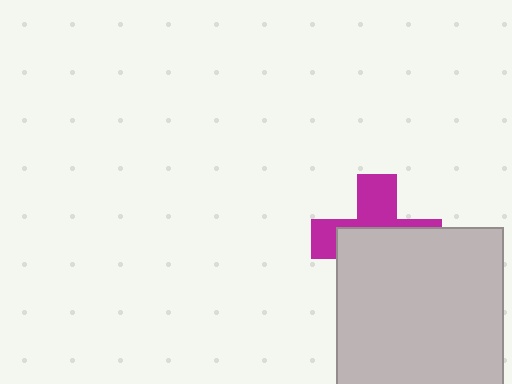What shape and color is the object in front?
The object in front is a light gray square.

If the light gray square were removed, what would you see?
You would see the complete magenta cross.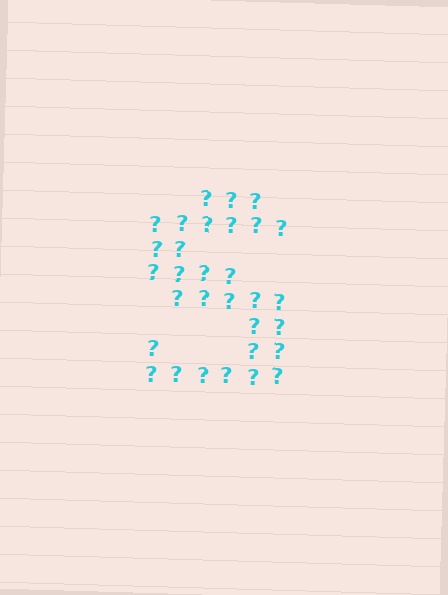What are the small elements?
The small elements are question marks.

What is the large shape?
The large shape is the letter S.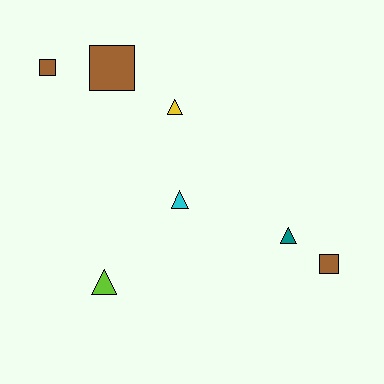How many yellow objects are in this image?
There is 1 yellow object.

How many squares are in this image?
There are 3 squares.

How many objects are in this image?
There are 7 objects.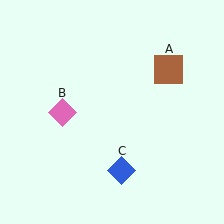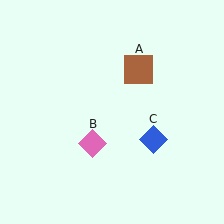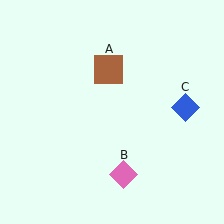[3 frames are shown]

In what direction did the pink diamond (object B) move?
The pink diamond (object B) moved down and to the right.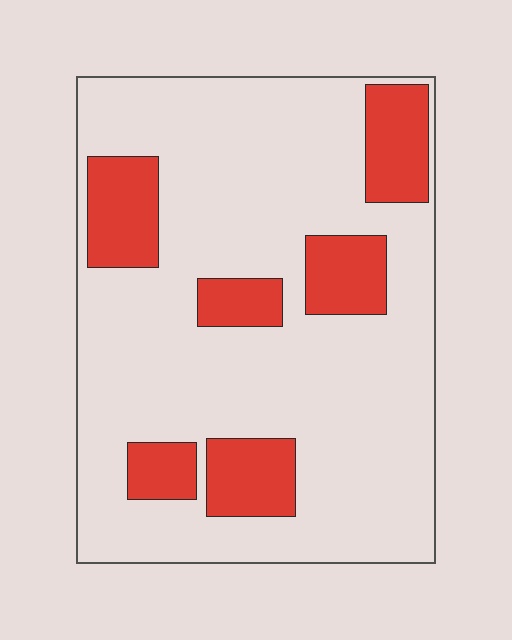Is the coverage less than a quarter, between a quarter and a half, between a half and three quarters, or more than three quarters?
Less than a quarter.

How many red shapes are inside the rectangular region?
6.